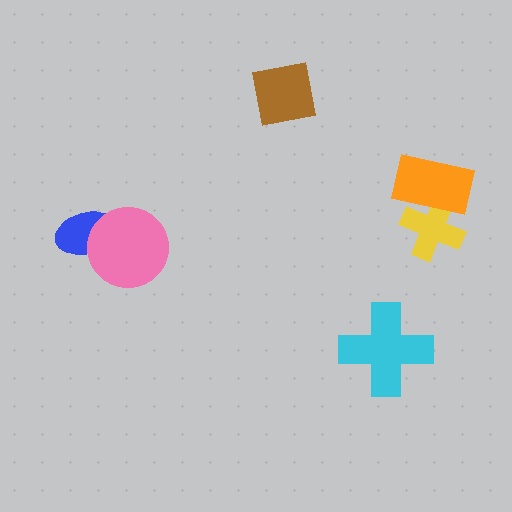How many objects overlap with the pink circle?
1 object overlaps with the pink circle.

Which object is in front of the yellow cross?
The orange rectangle is in front of the yellow cross.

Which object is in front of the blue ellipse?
The pink circle is in front of the blue ellipse.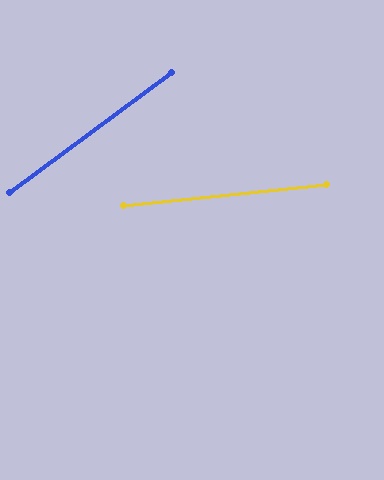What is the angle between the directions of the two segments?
Approximately 30 degrees.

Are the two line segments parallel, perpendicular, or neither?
Neither parallel nor perpendicular — they differ by about 30°.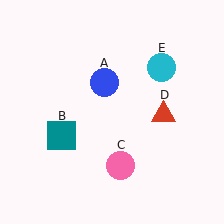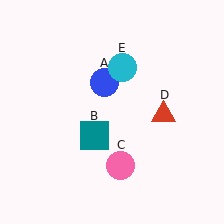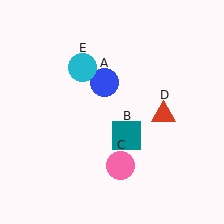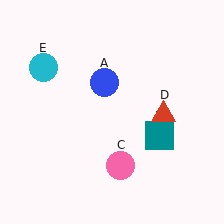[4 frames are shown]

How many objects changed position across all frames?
2 objects changed position: teal square (object B), cyan circle (object E).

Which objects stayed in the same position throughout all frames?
Blue circle (object A) and pink circle (object C) and red triangle (object D) remained stationary.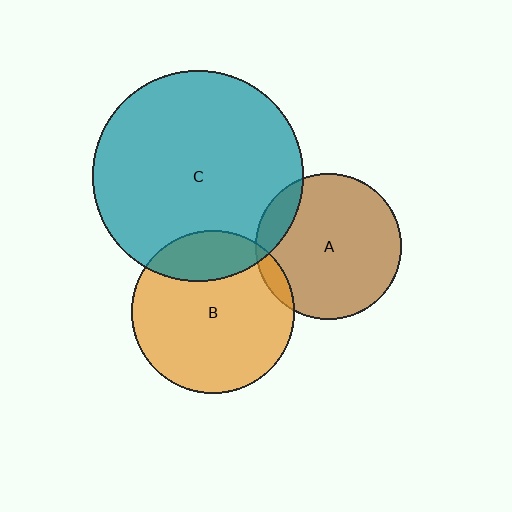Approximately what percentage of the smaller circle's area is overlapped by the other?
Approximately 20%.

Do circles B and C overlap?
Yes.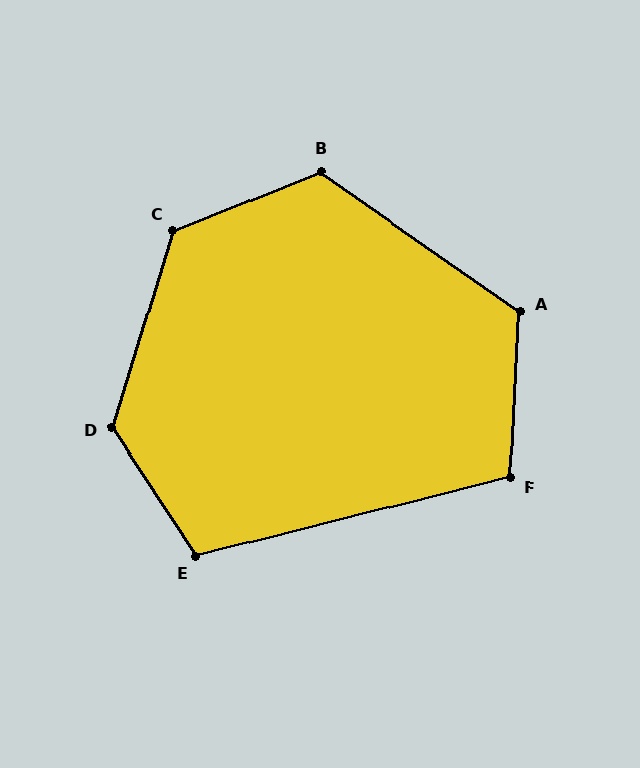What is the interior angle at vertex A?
Approximately 122 degrees (obtuse).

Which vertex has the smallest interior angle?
F, at approximately 107 degrees.